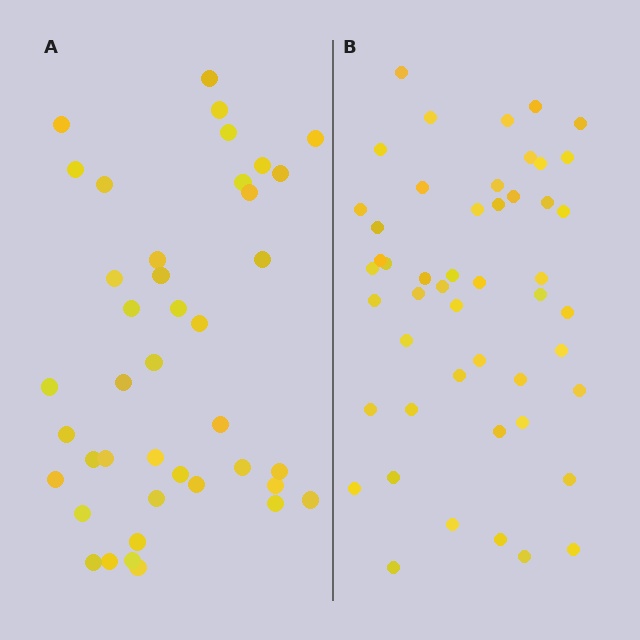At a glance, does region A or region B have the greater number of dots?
Region B (the right region) has more dots.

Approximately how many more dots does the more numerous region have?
Region B has roughly 8 or so more dots than region A.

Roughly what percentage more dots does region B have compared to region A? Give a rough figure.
About 20% more.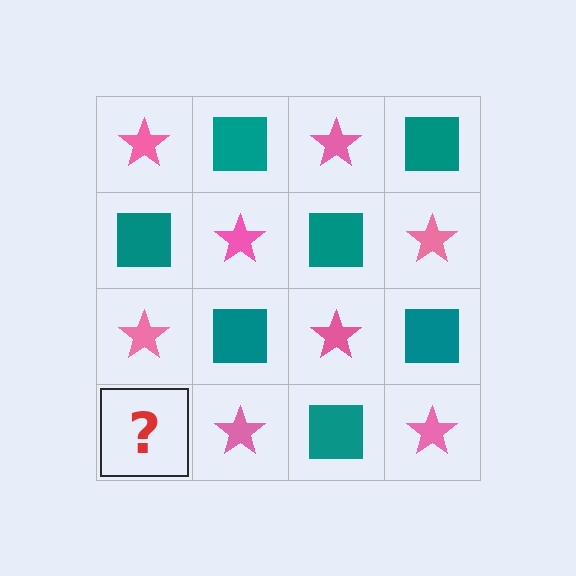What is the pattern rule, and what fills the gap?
The rule is that it alternates pink star and teal square in a checkerboard pattern. The gap should be filled with a teal square.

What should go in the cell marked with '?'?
The missing cell should contain a teal square.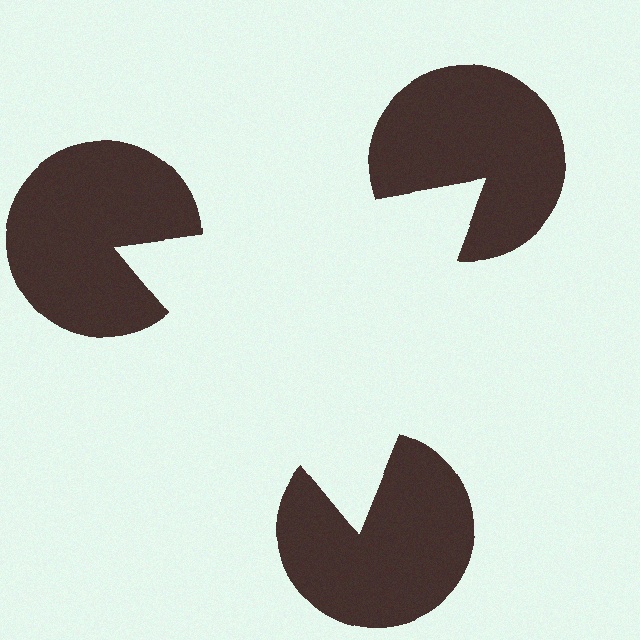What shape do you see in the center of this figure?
An illusory triangle — its edges are inferred from the aligned wedge cuts in the pac-man discs, not physically drawn.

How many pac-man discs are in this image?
There are 3 — one at each vertex of the illusory triangle.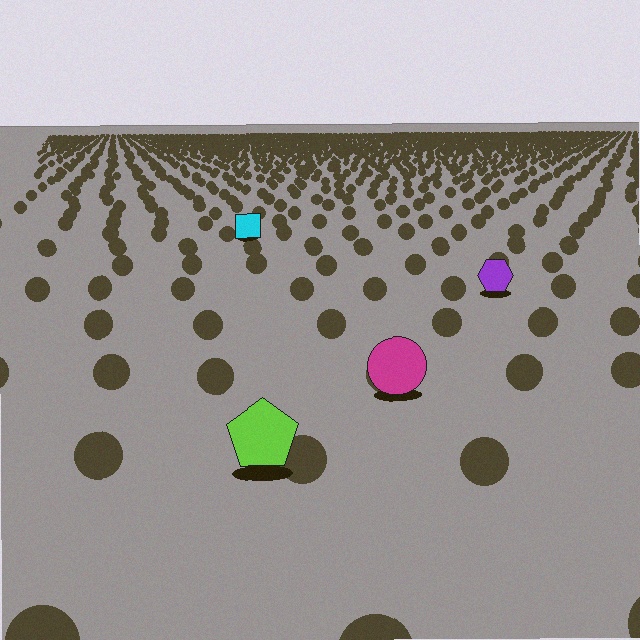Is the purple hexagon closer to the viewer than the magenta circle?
No. The magenta circle is closer — you can tell from the texture gradient: the ground texture is coarser near it.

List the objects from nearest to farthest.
From nearest to farthest: the lime pentagon, the magenta circle, the purple hexagon, the cyan square.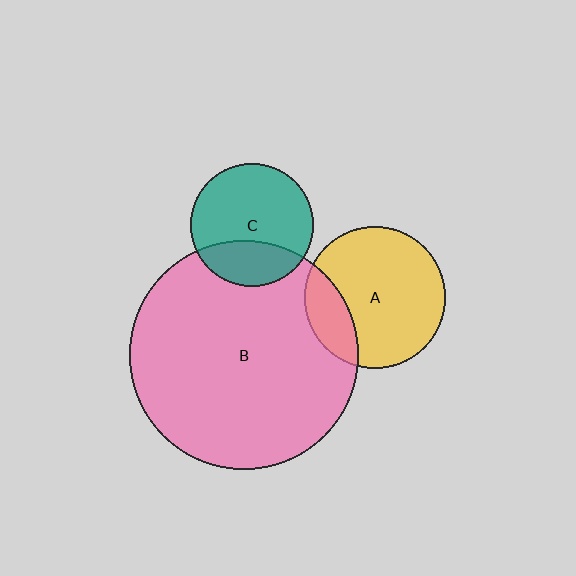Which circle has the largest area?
Circle B (pink).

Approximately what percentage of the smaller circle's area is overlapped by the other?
Approximately 30%.